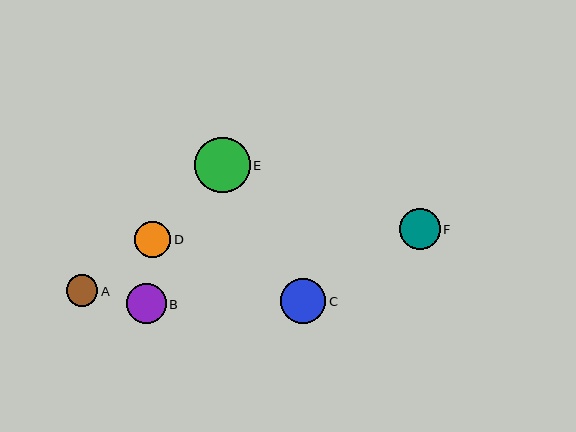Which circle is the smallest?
Circle A is the smallest with a size of approximately 32 pixels.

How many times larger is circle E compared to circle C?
Circle E is approximately 1.2 times the size of circle C.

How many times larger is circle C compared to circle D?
Circle C is approximately 1.3 times the size of circle D.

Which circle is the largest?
Circle E is the largest with a size of approximately 55 pixels.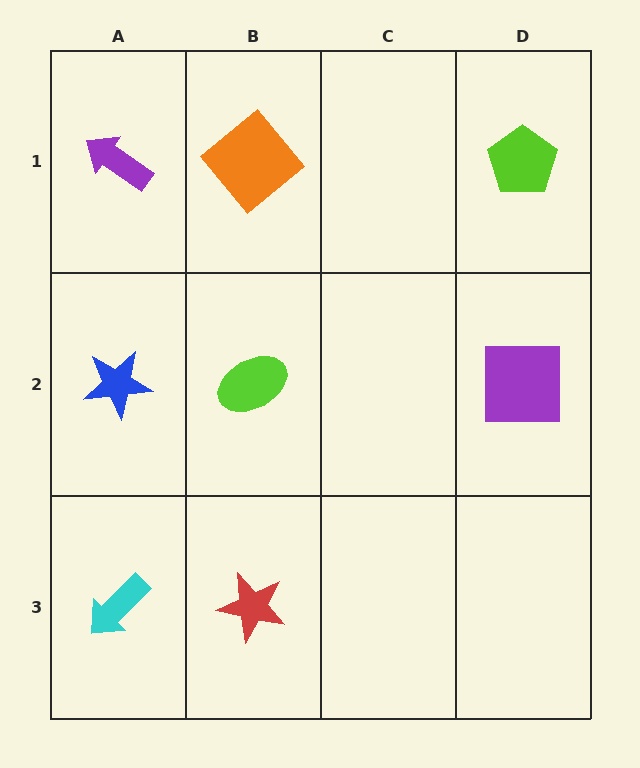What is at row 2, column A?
A blue star.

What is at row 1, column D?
A lime pentagon.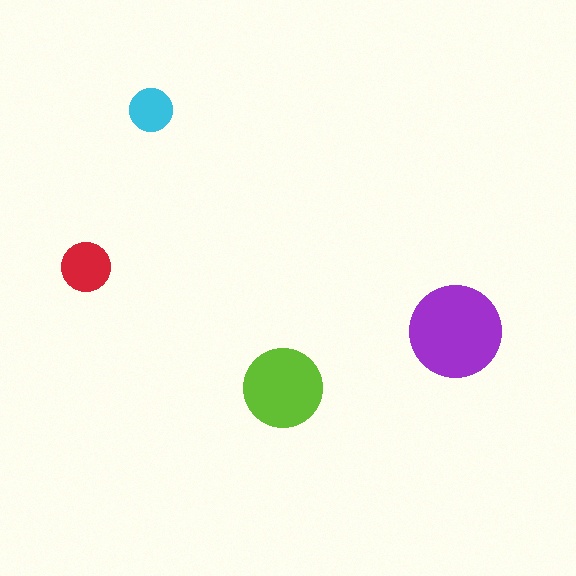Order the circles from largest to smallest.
the purple one, the lime one, the red one, the cyan one.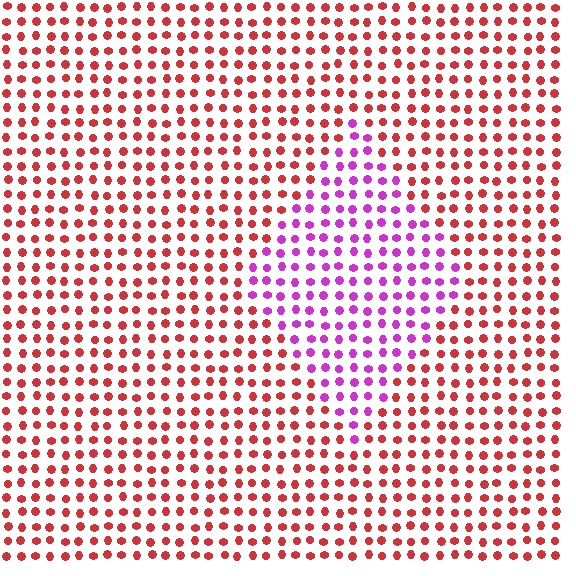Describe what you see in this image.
The image is filled with small red elements in a uniform arrangement. A diamond-shaped region is visible where the elements are tinted to a slightly different hue, forming a subtle color boundary.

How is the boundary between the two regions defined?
The boundary is defined purely by a slight shift in hue (about 57 degrees). Spacing, size, and orientation are identical on both sides.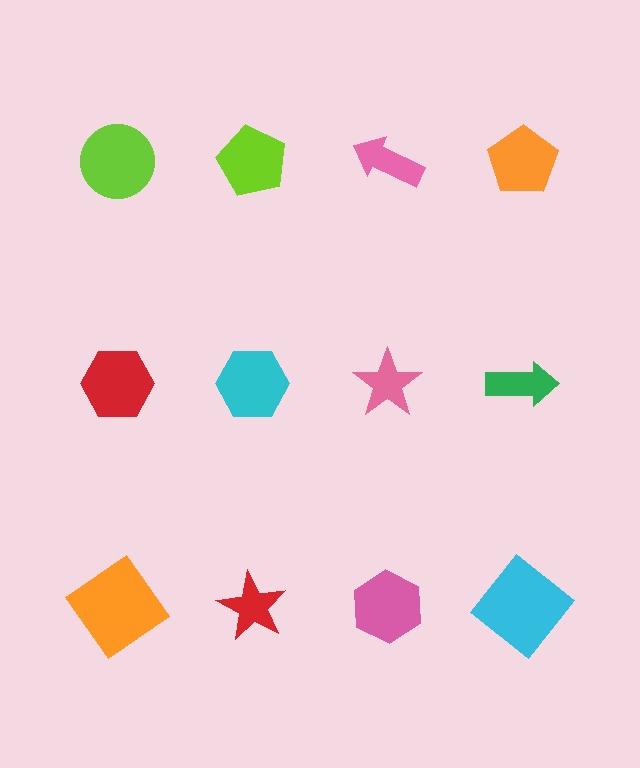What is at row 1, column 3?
A pink arrow.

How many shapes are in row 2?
4 shapes.